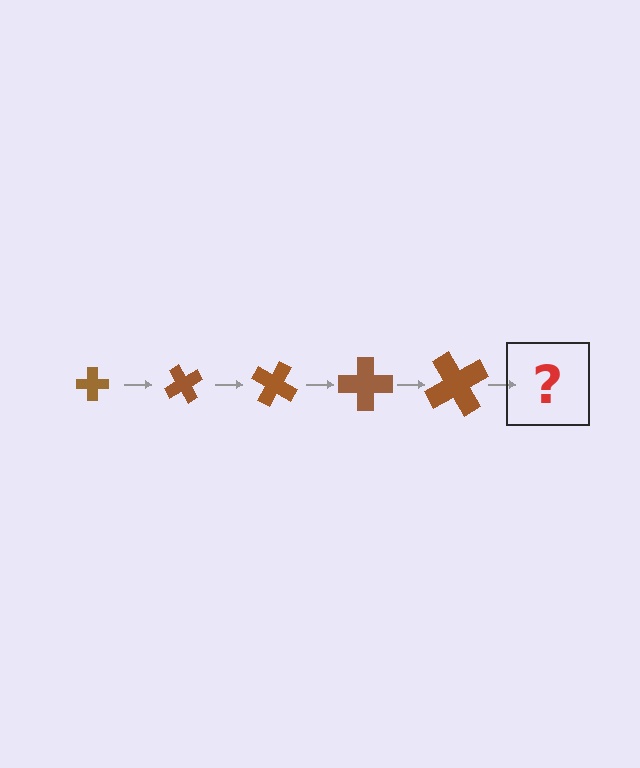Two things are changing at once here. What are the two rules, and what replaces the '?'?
The two rules are that the cross grows larger each step and it rotates 60 degrees each step. The '?' should be a cross, larger than the previous one and rotated 300 degrees from the start.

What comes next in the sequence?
The next element should be a cross, larger than the previous one and rotated 300 degrees from the start.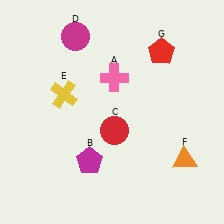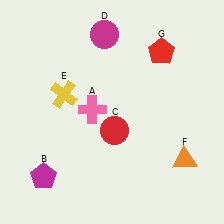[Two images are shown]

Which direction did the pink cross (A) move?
The pink cross (A) moved down.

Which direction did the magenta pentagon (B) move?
The magenta pentagon (B) moved left.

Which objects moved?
The objects that moved are: the pink cross (A), the magenta pentagon (B), the magenta circle (D).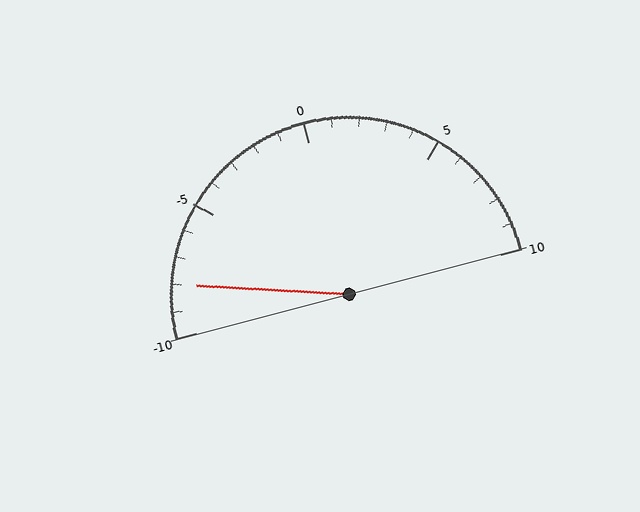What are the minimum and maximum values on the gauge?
The gauge ranges from -10 to 10.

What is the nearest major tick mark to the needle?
The nearest major tick mark is -10.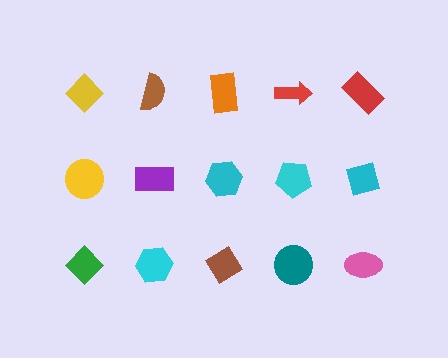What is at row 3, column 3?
A brown diamond.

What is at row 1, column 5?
A red rectangle.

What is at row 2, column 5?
A cyan square.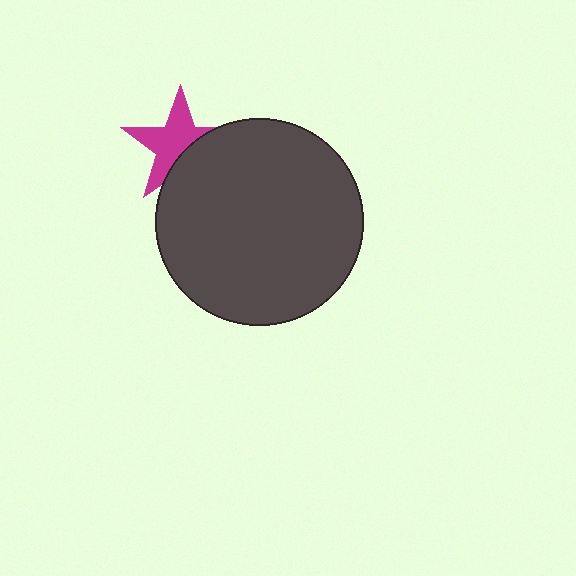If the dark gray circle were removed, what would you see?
You would see the complete magenta star.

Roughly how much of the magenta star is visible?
About half of it is visible (roughly 62%).